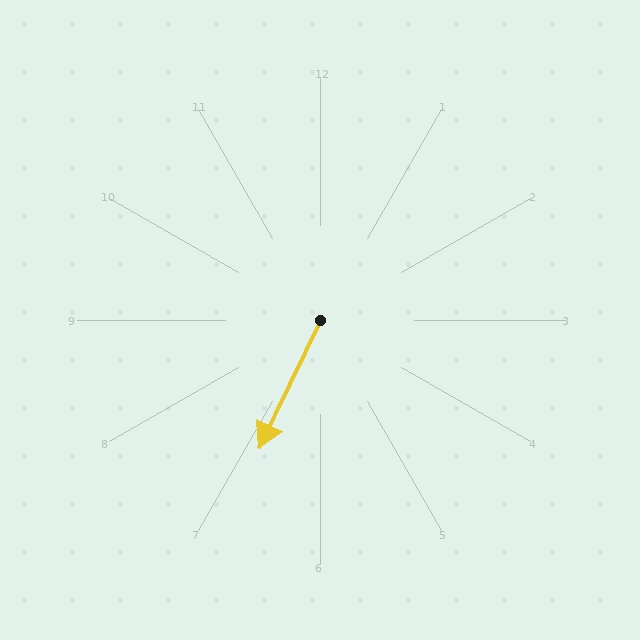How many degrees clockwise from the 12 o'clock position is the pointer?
Approximately 206 degrees.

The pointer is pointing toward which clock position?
Roughly 7 o'clock.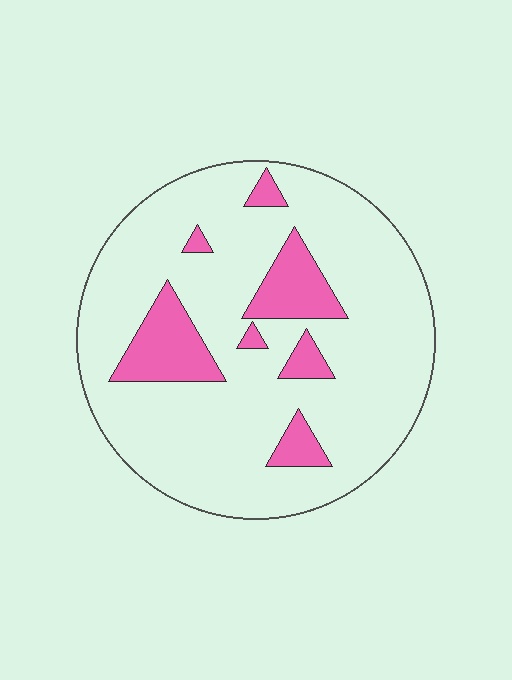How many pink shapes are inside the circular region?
7.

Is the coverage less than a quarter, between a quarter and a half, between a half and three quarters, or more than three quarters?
Less than a quarter.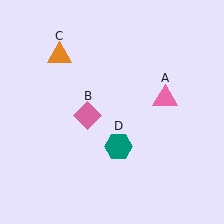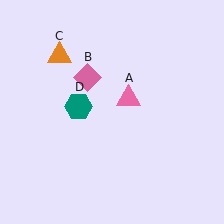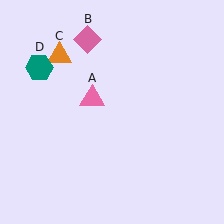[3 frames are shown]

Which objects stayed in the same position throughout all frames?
Orange triangle (object C) remained stationary.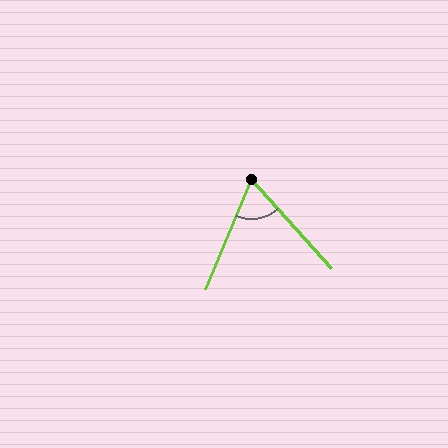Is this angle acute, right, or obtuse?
It is acute.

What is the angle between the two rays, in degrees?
Approximately 64 degrees.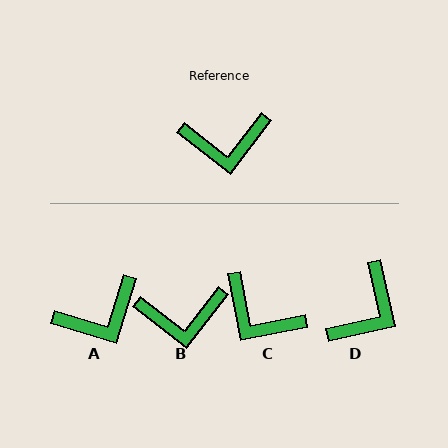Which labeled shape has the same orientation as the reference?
B.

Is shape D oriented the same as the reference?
No, it is off by about 51 degrees.